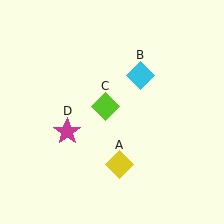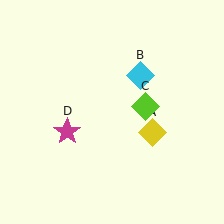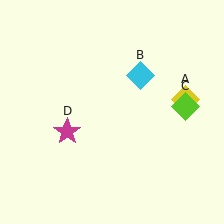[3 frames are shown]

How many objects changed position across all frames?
2 objects changed position: yellow diamond (object A), lime diamond (object C).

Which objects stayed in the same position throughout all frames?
Cyan diamond (object B) and magenta star (object D) remained stationary.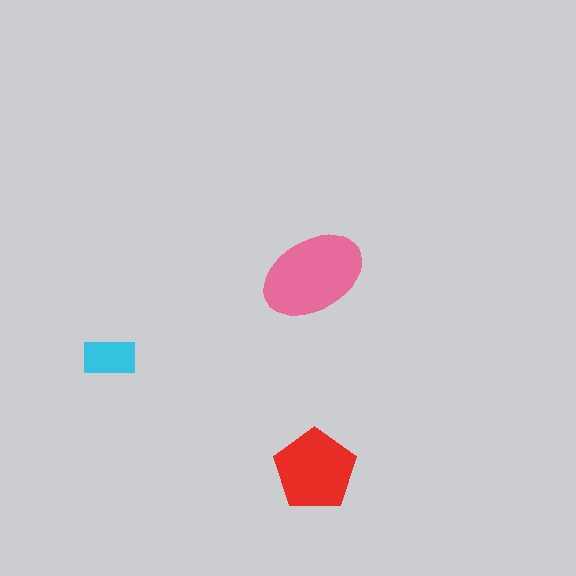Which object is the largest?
The pink ellipse.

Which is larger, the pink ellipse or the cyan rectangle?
The pink ellipse.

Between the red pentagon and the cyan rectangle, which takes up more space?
The red pentagon.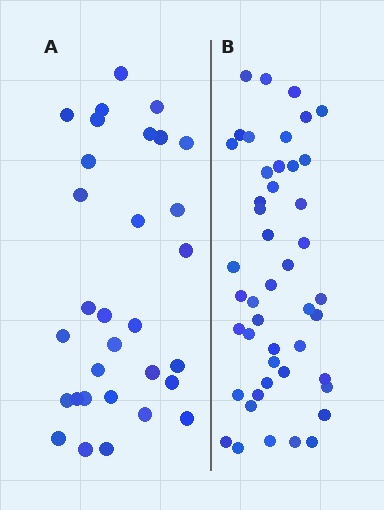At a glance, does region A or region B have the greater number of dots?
Region B (the right region) has more dots.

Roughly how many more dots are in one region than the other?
Region B has approximately 15 more dots than region A.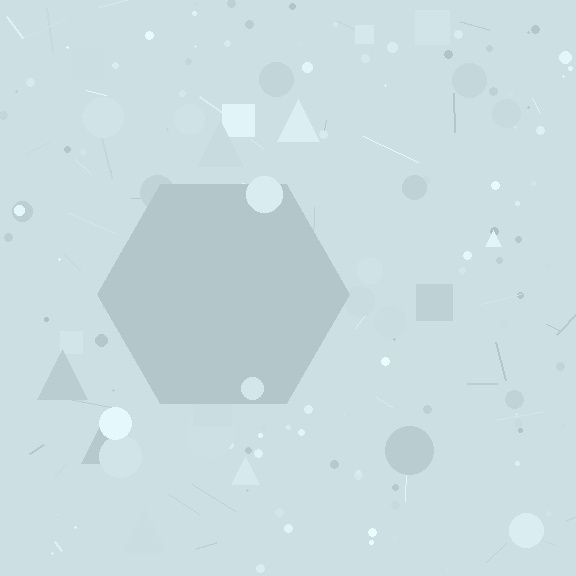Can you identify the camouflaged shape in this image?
The camouflaged shape is a hexagon.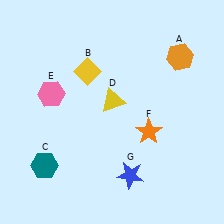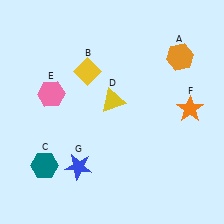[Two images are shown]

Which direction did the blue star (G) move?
The blue star (G) moved left.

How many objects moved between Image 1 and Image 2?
2 objects moved between the two images.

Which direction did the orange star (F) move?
The orange star (F) moved right.